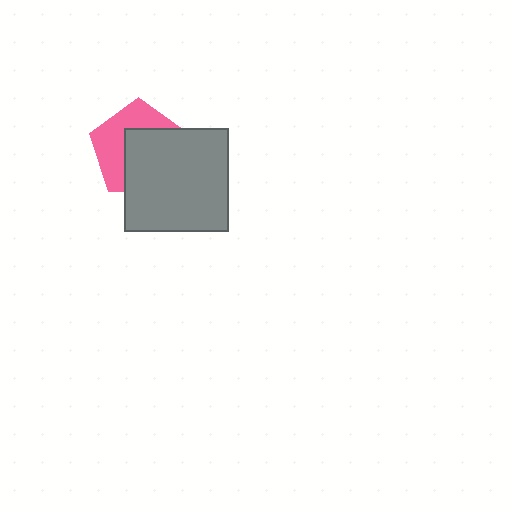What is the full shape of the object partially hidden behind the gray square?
The partially hidden object is a pink pentagon.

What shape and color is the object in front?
The object in front is a gray square.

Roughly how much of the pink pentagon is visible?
A small part of it is visible (roughly 44%).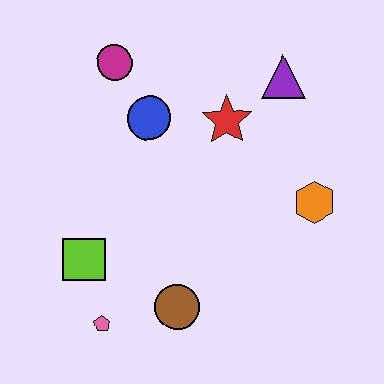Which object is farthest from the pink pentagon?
The purple triangle is farthest from the pink pentagon.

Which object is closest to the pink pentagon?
The lime square is closest to the pink pentagon.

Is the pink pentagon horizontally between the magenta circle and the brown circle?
No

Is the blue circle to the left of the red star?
Yes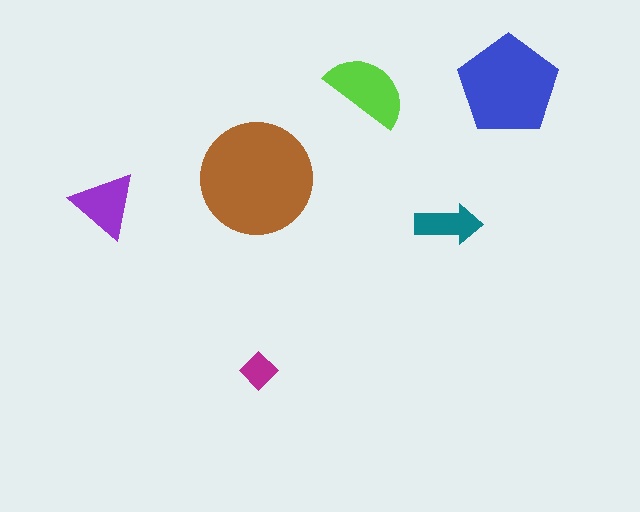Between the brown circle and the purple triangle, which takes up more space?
The brown circle.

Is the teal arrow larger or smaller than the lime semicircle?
Smaller.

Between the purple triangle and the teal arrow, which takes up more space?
The purple triangle.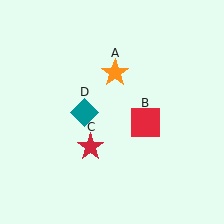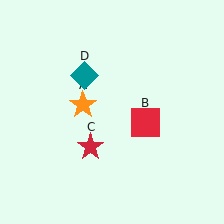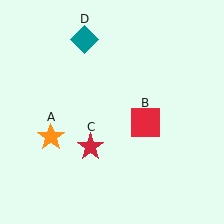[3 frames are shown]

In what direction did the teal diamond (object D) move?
The teal diamond (object D) moved up.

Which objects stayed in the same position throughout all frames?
Red square (object B) and red star (object C) remained stationary.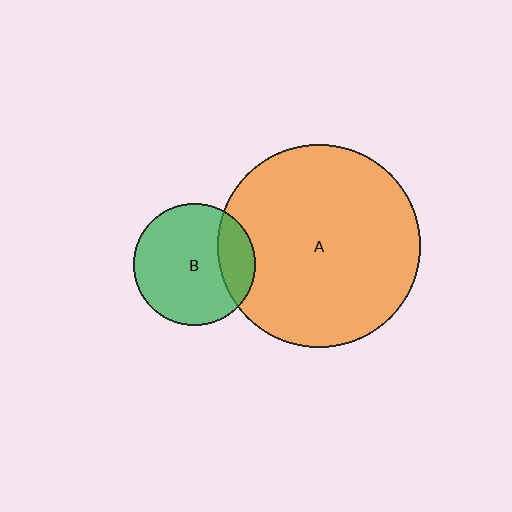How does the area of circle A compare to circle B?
Approximately 2.8 times.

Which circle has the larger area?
Circle A (orange).